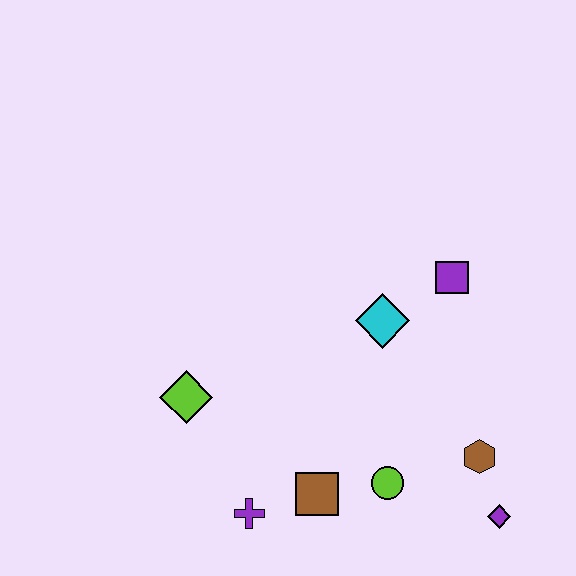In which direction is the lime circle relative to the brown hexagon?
The lime circle is to the left of the brown hexagon.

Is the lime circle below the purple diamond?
No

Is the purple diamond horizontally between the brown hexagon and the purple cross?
No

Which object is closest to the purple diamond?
The brown hexagon is closest to the purple diamond.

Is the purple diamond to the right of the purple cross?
Yes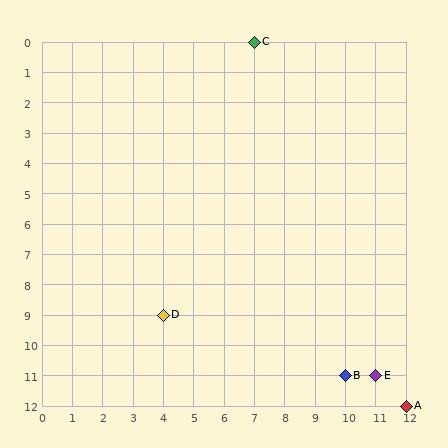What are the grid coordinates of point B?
Point B is at grid coordinates (10, 11).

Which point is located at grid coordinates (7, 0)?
Point C is at (7, 0).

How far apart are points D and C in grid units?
Points D and C are 3 columns and 9 rows apart (about 9.5 grid units diagonally).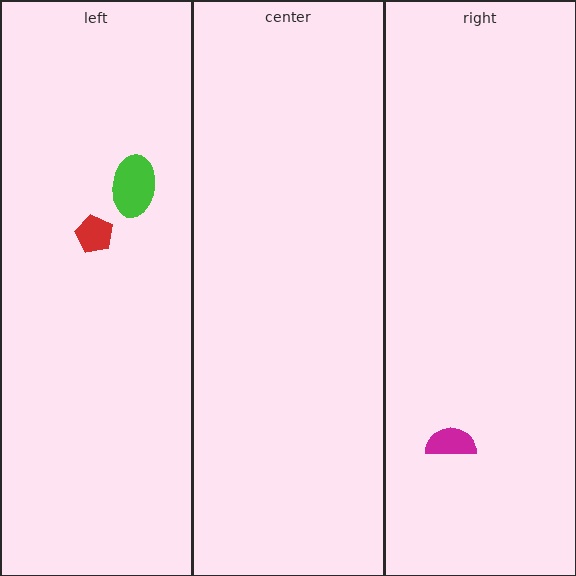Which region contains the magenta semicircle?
The right region.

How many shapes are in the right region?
1.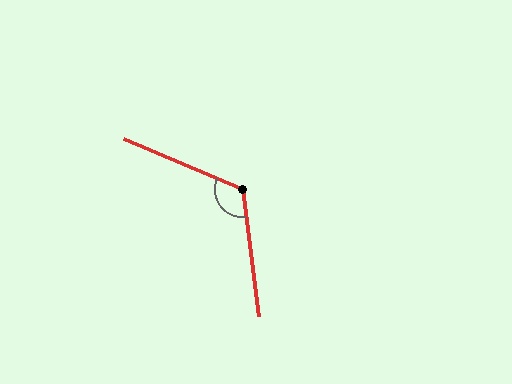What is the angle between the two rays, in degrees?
Approximately 121 degrees.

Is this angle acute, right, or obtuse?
It is obtuse.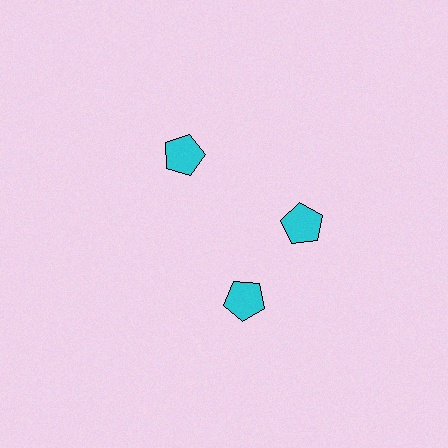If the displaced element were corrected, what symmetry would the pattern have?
It would have 3-fold rotational symmetry — the pattern would map onto itself every 120 degrees.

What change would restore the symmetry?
The symmetry would be restored by rotating it back into even spacing with its neighbors so that all 3 pentagons sit at equal angles and equal distance from the center.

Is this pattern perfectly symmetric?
No. The 3 cyan pentagons are arranged in a ring, but one element near the 7 o'clock position is rotated out of alignment along the ring, breaking the 3-fold rotational symmetry.